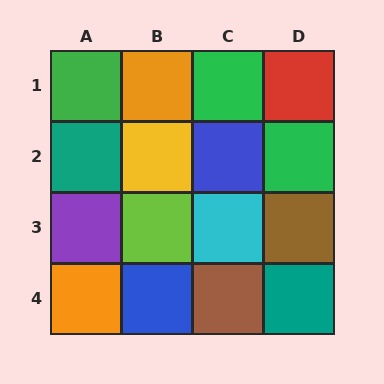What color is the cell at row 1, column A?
Green.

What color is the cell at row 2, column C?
Blue.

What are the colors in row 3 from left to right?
Purple, lime, cyan, brown.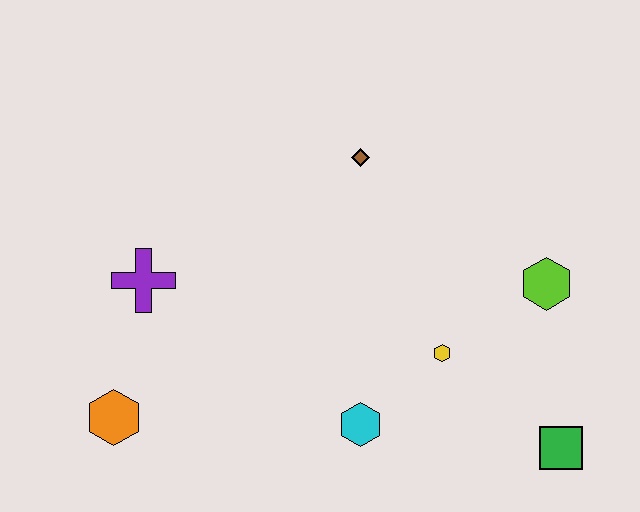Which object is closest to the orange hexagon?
The purple cross is closest to the orange hexagon.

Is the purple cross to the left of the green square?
Yes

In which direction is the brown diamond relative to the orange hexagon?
The brown diamond is above the orange hexagon.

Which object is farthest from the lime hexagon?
The orange hexagon is farthest from the lime hexagon.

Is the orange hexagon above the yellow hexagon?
No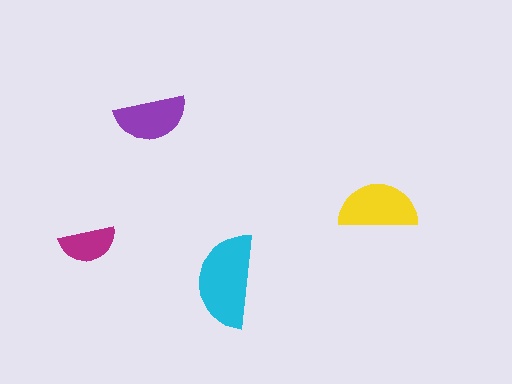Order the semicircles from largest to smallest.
the cyan one, the yellow one, the purple one, the magenta one.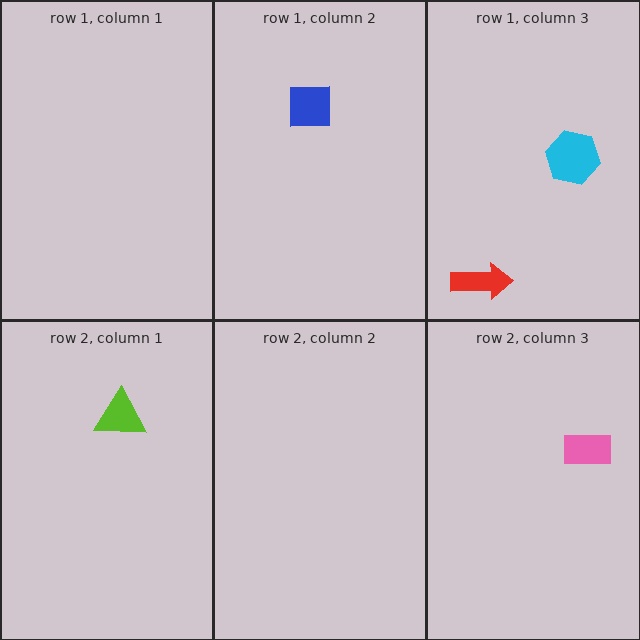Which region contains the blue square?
The row 1, column 2 region.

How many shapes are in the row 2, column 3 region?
1.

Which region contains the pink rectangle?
The row 2, column 3 region.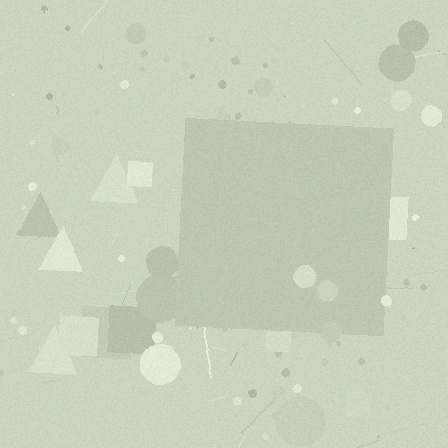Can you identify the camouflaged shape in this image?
The camouflaged shape is a square.